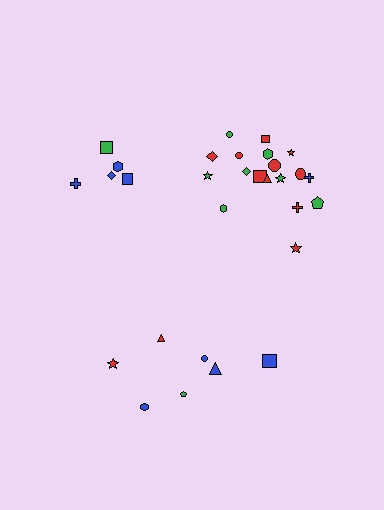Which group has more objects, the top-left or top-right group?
The top-right group.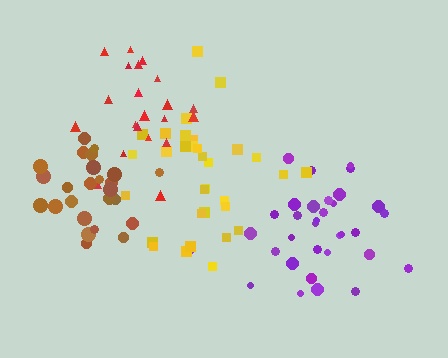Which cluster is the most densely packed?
Brown.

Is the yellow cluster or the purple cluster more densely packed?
Purple.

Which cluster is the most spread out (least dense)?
Red.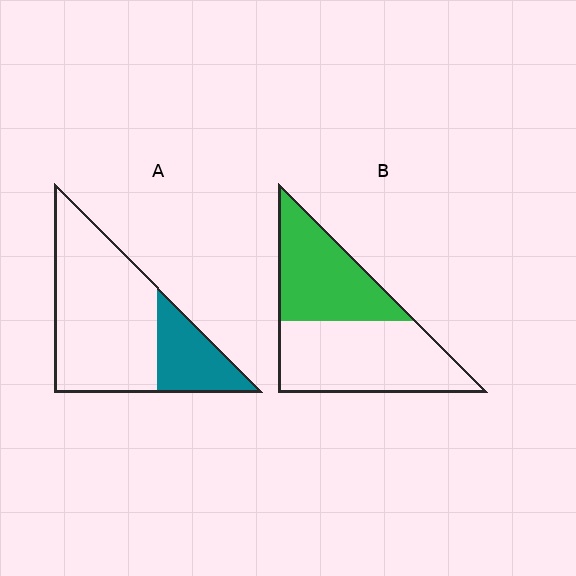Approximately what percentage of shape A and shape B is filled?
A is approximately 25% and B is approximately 45%.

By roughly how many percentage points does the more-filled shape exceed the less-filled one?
By roughly 20 percentage points (B over A).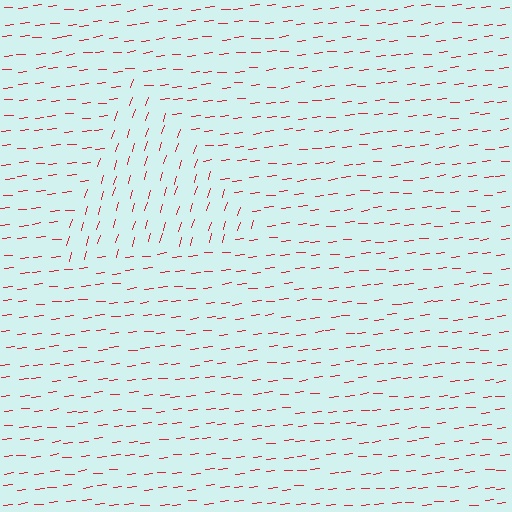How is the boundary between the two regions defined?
The boundary is defined purely by a change in line orientation (approximately 66 degrees difference). All lines are the same color and thickness.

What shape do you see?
I see a triangle.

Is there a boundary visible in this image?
Yes, there is a texture boundary formed by a change in line orientation.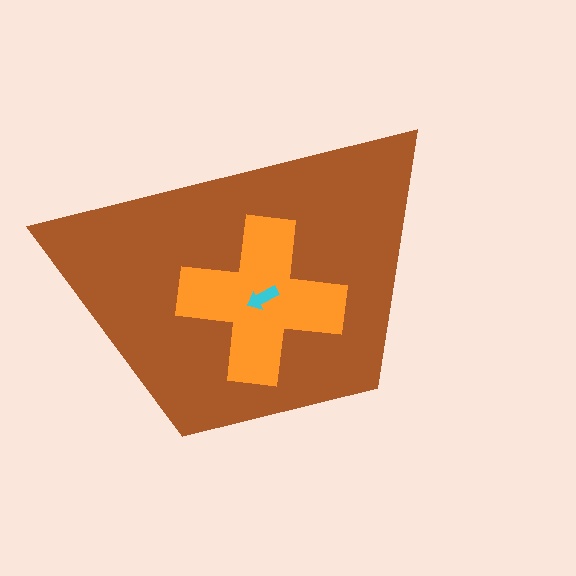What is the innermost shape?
The cyan arrow.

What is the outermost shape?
The brown trapezoid.